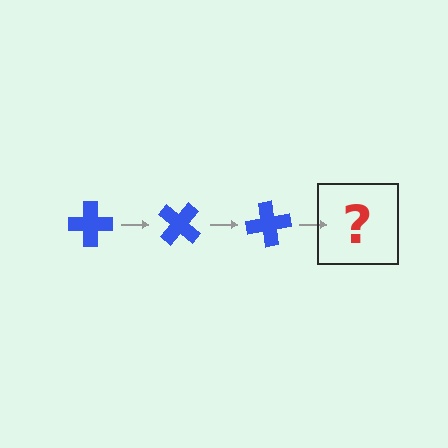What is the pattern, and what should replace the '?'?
The pattern is that the cross rotates 40 degrees each step. The '?' should be a blue cross rotated 120 degrees.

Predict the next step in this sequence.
The next step is a blue cross rotated 120 degrees.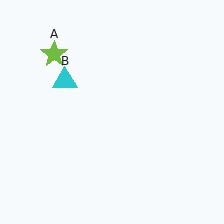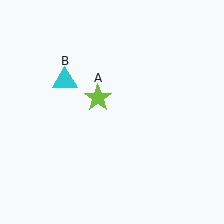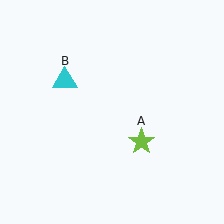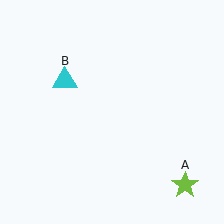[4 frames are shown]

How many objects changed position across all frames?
1 object changed position: lime star (object A).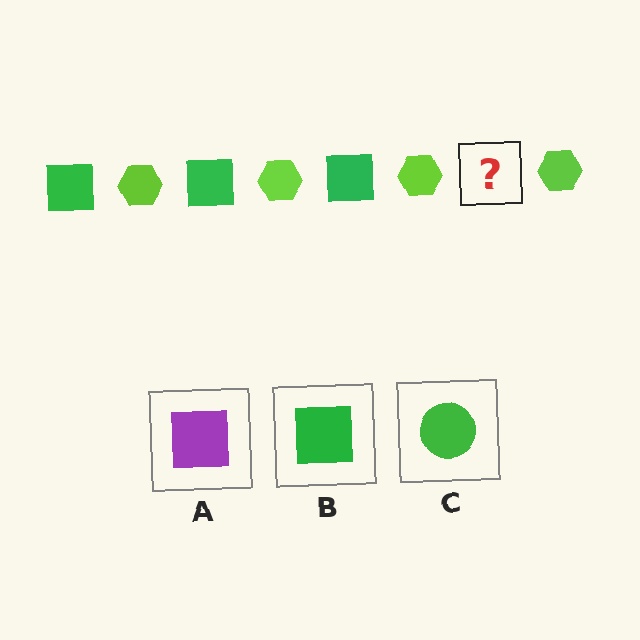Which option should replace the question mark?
Option B.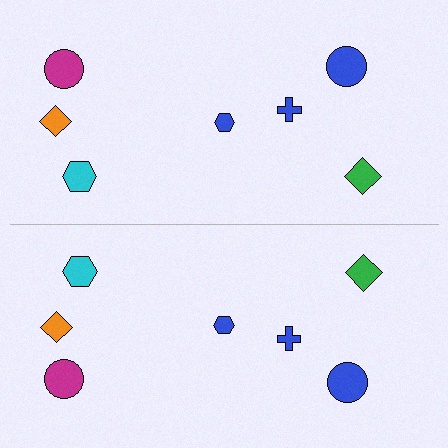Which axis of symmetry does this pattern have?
The pattern has a horizontal axis of symmetry running through the center of the image.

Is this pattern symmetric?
Yes, this pattern has bilateral (reflection) symmetry.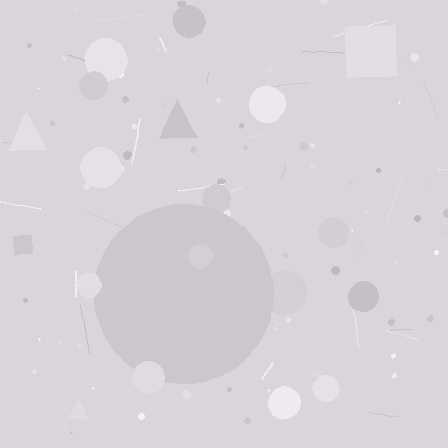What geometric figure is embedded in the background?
A circle is embedded in the background.